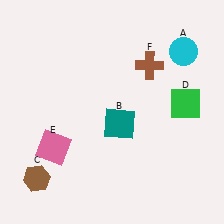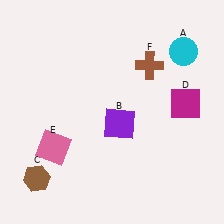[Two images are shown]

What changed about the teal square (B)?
In Image 1, B is teal. In Image 2, it changed to purple.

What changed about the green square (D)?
In Image 1, D is green. In Image 2, it changed to magenta.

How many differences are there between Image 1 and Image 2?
There are 2 differences between the two images.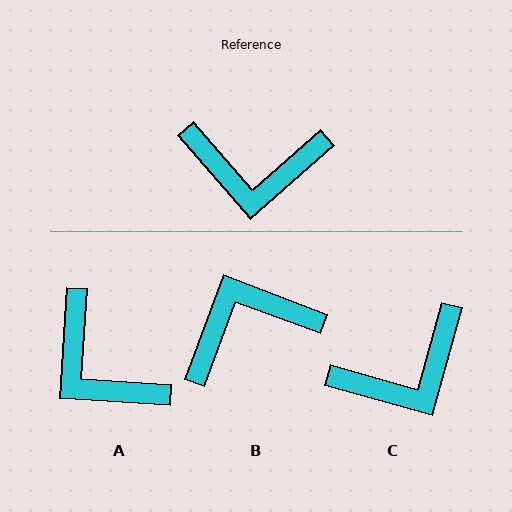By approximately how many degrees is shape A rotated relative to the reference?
Approximately 45 degrees clockwise.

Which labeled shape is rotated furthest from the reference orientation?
B, about 152 degrees away.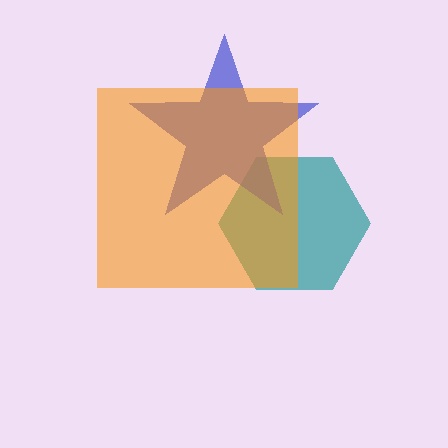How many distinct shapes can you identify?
There are 3 distinct shapes: a teal hexagon, a blue star, an orange square.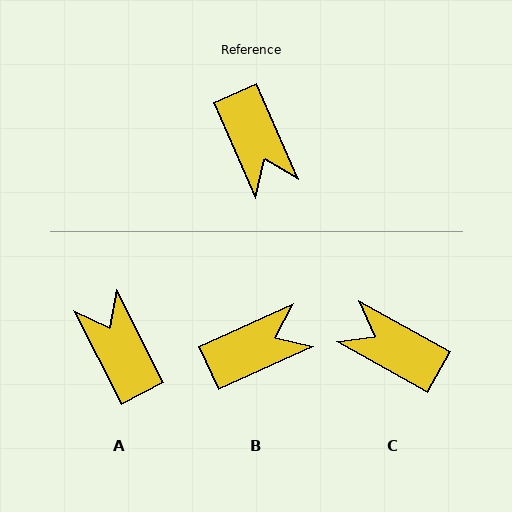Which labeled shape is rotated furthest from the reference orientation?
A, about 177 degrees away.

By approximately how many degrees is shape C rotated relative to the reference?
Approximately 143 degrees clockwise.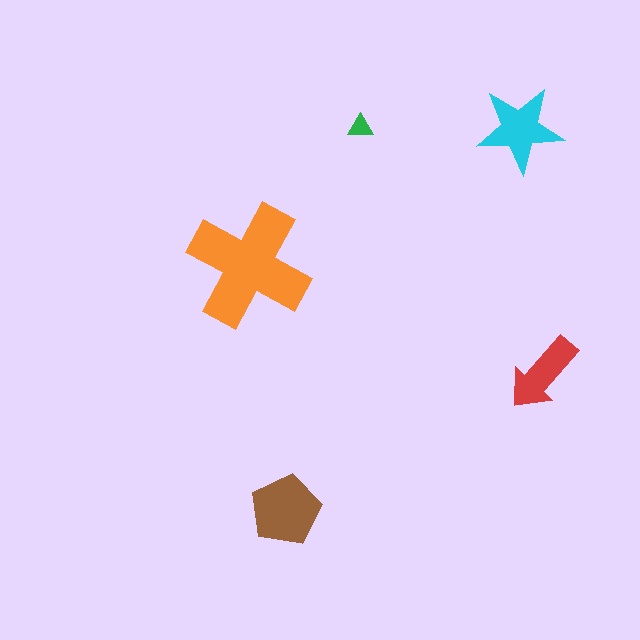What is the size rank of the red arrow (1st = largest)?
4th.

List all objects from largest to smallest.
The orange cross, the brown pentagon, the cyan star, the red arrow, the green triangle.